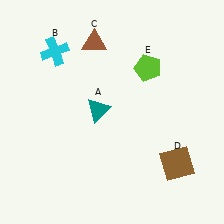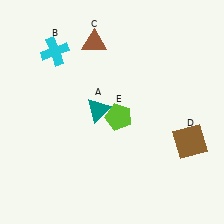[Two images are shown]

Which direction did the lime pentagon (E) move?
The lime pentagon (E) moved down.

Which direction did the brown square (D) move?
The brown square (D) moved up.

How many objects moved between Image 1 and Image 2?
2 objects moved between the two images.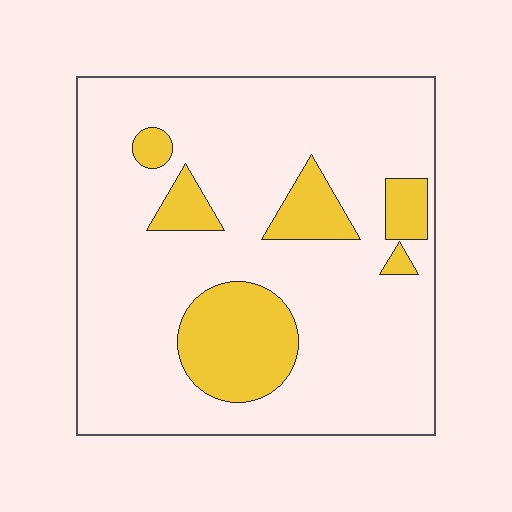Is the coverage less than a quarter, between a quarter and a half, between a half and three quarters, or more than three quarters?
Less than a quarter.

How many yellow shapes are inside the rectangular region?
6.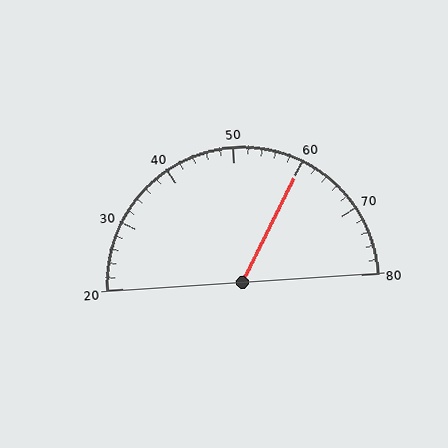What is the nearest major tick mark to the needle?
The nearest major tick mark is 60.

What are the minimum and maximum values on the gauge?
The gauge ranges from 20 to 80.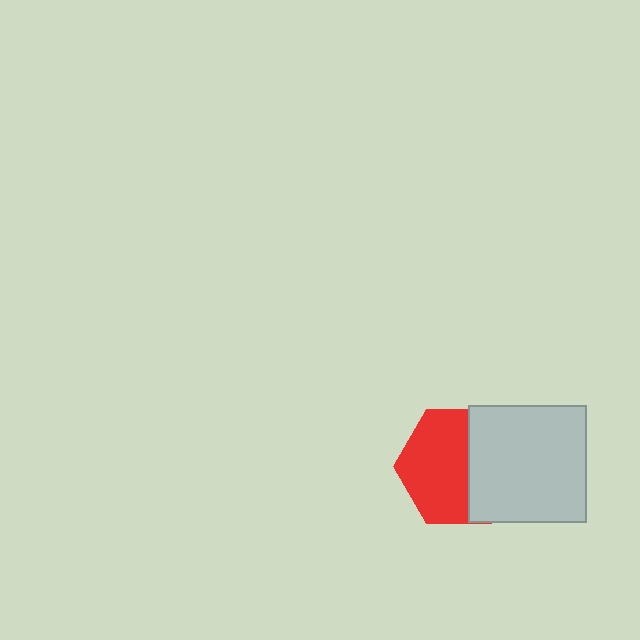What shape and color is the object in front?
The object in front is a light gray rectangle.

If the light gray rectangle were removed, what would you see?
You would see the complete red hexagon.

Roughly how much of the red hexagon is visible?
About half of it is visible (roughly 59%).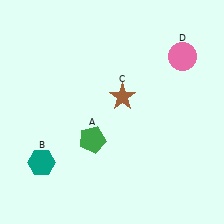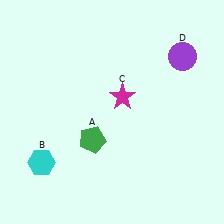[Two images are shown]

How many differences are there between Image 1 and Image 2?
There are 3 differences between the two images.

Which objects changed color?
B changed from teal to cyan. C changed from brown to magenta. D changed from pink to purple.